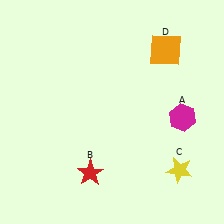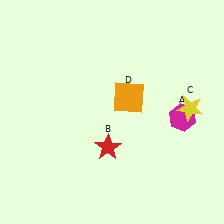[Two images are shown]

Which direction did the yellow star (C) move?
The yellow star (C) moved up.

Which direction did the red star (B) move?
The red star (B) moved up.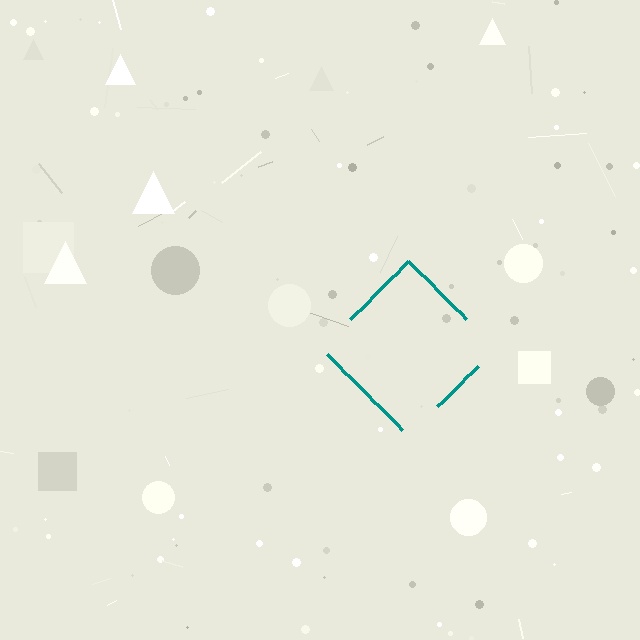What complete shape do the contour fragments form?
The contour fragments form a diamond.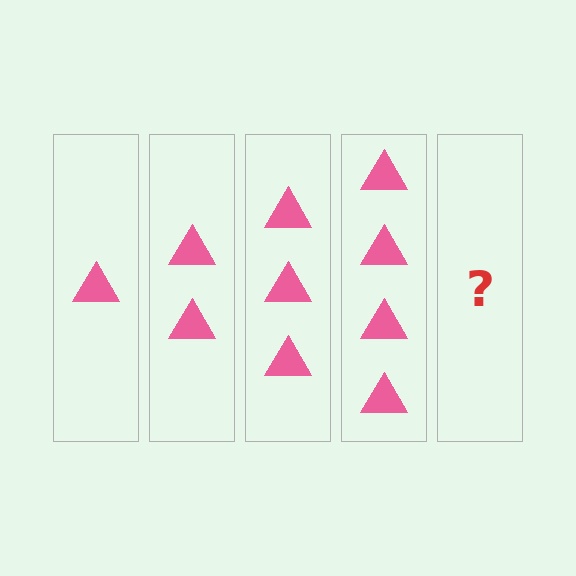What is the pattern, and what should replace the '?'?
The pattern is that each step adds one more triangle. The '?' should be 5 triangles.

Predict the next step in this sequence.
The next step is 5 triangles.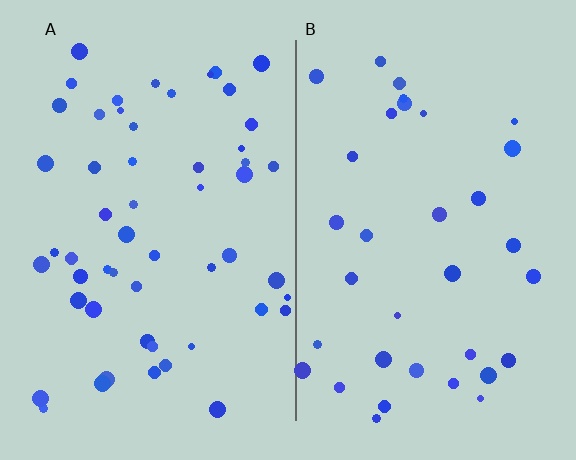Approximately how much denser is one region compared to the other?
Approximately 1.6× — region A over region B.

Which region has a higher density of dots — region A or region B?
A (the left).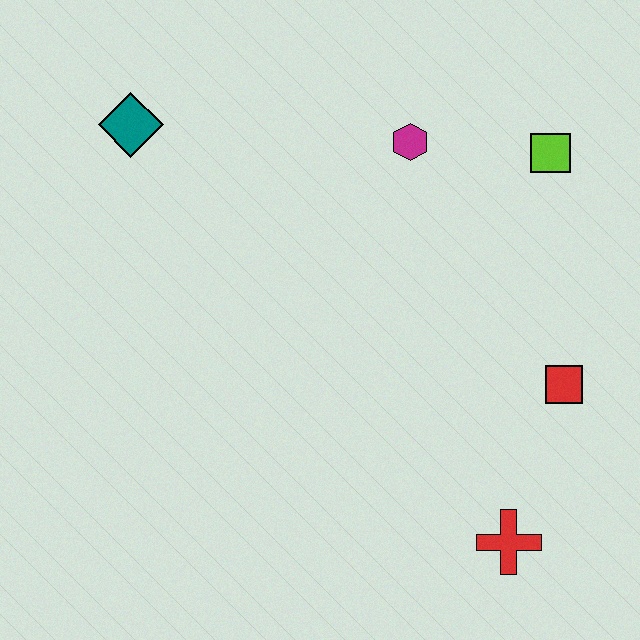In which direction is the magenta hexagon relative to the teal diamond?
The magenta hexagon is to the right of the teal diamond.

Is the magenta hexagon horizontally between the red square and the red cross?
No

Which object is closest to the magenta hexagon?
The lime square is closest to the magenta hexagon.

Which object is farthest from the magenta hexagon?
The red cross is farthest from the magenta hexagon.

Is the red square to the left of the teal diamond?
No